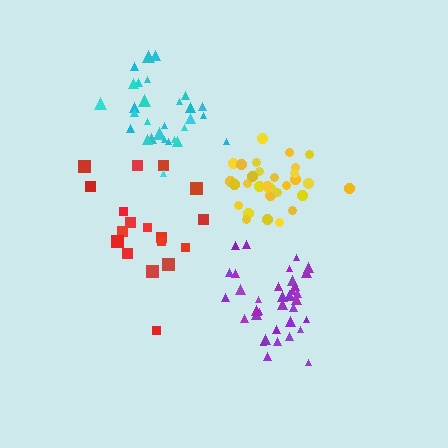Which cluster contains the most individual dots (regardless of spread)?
Purple (35).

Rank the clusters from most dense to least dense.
purple, yellow, cyan, red.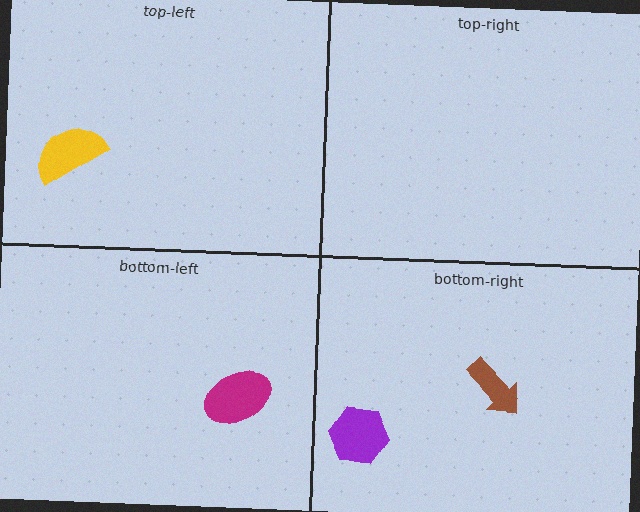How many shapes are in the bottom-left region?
1.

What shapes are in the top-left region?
The yellow semicircle.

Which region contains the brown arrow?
The bottom-right region.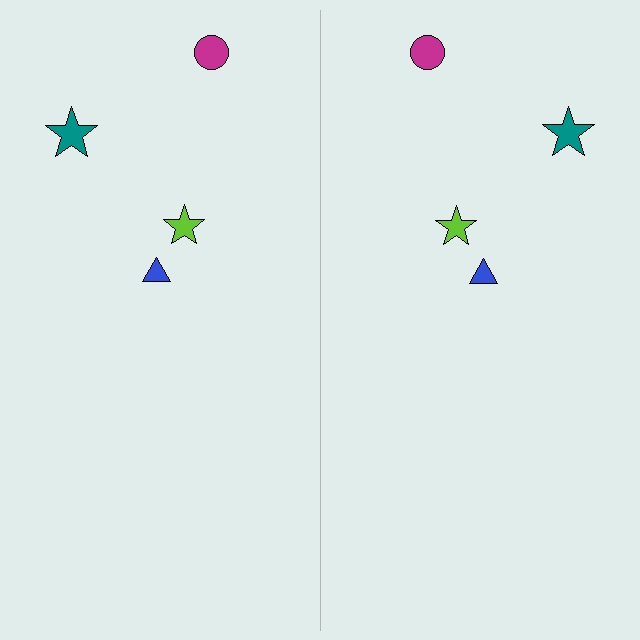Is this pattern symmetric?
Yes, this pattern has bilateral (reflection) symmetry.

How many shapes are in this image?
There are 8 shapes in this image.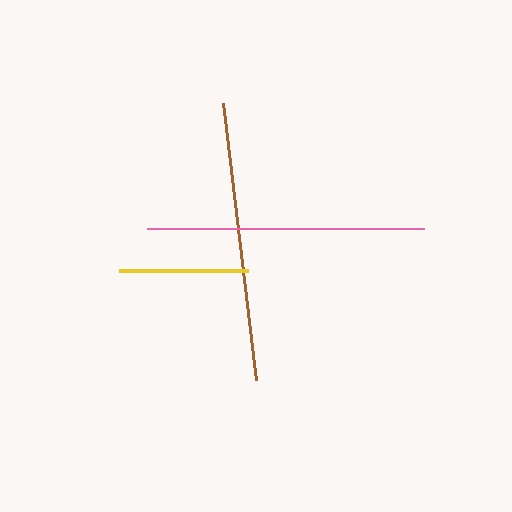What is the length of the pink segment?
The pink segment is approximately 277 pixels long.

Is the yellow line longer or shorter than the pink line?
The pink line is longer than the yellow line.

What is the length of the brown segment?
The brown segment is approximately 280 pixels long.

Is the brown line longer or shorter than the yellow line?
The brown line is longer than the yellow line.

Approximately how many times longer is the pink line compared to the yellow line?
The pink line is approximately 2.1 times the length of the yellow line.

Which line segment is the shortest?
The yellow line is the shortest at approximately 129 pixels.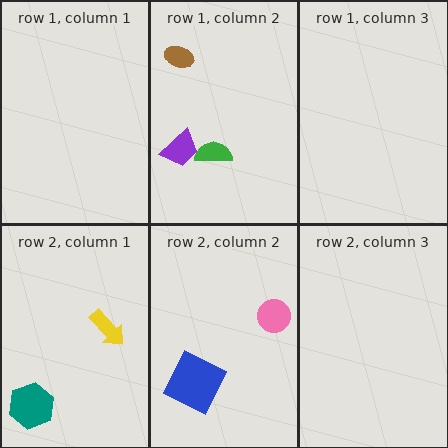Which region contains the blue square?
The row 2, column 2 region.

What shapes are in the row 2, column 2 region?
The pink circle, the blue square.